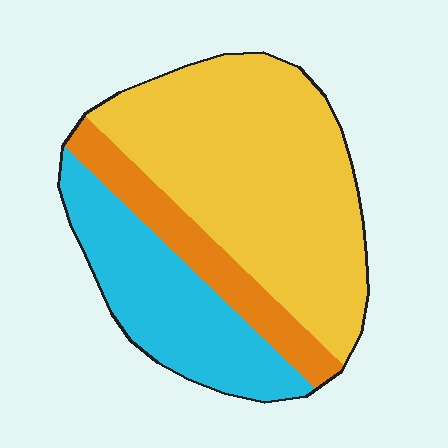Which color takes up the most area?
Yellow, at roughly 55%.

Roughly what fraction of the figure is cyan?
Cyan covers 28% of the figure.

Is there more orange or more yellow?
Yellow.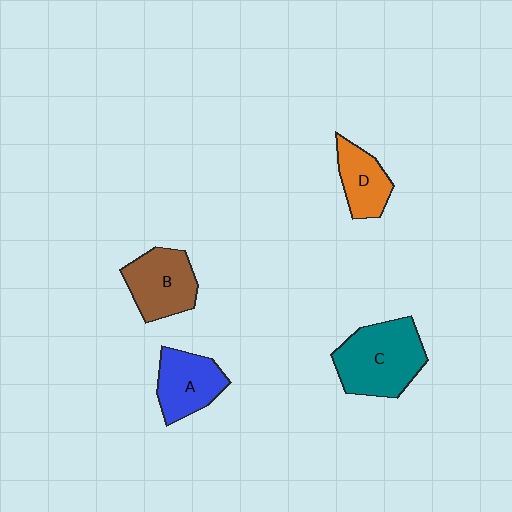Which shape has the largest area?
Shape C (teal).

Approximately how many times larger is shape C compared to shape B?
Approximately 1.3 times.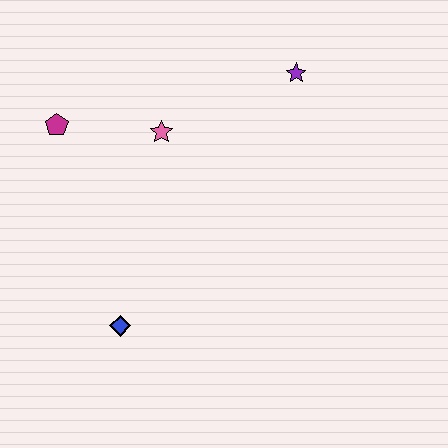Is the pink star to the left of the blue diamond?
No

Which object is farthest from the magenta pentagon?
The purple star is farthest from the magenta pentagon.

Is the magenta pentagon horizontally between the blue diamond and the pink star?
No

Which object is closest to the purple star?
The pink star is closest to the purple star.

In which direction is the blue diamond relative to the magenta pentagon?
The blue diamond is below the magenta pentagon.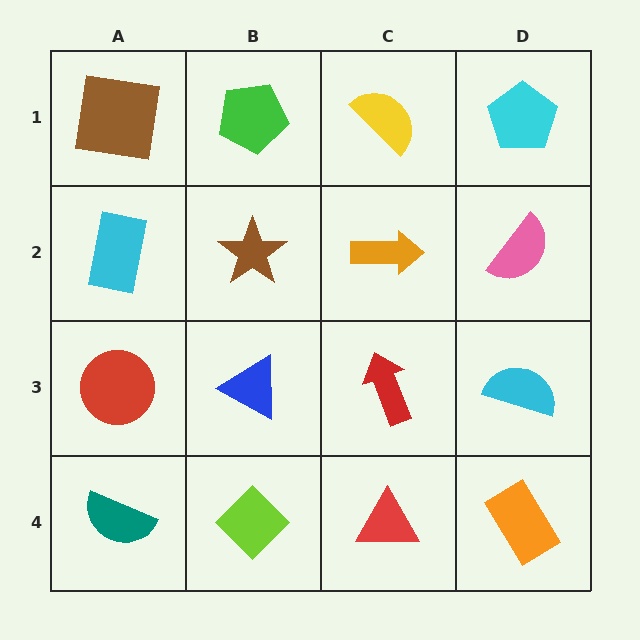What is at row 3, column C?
A red arrow.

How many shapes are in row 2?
4 shapes.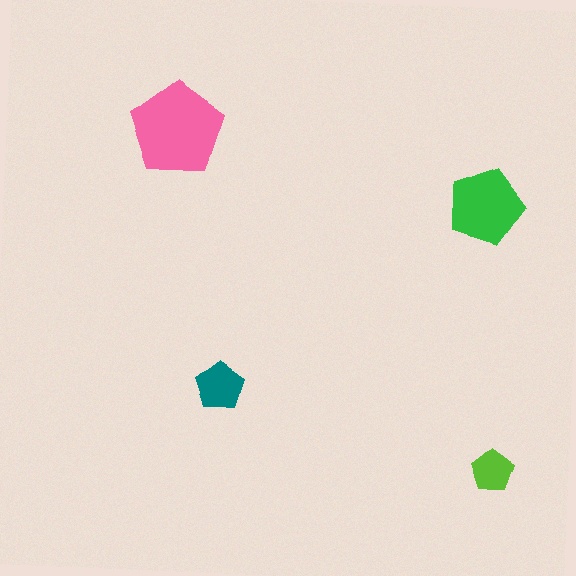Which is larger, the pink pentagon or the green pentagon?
The pink one.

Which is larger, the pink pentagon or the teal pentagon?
The pink one.